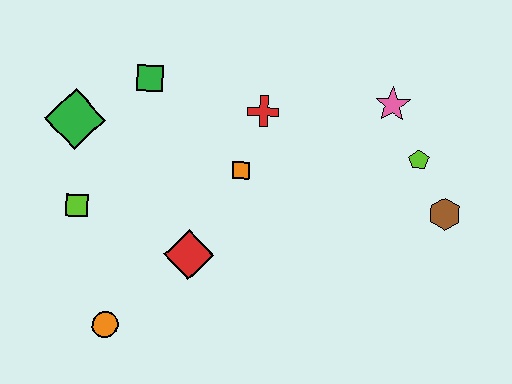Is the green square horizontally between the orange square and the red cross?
No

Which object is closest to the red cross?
The orange square is closest to the red cross.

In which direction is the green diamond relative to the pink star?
The green diamond is to the left of the pink star.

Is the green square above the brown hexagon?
Yes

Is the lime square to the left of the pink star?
Yes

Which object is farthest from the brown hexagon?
The green diamond is farthest from the brown hexagon.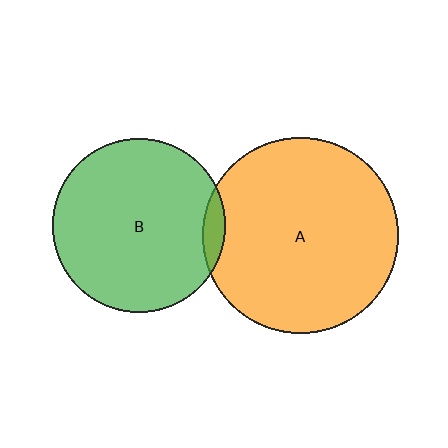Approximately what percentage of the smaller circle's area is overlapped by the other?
Approximately 5%.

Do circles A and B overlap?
Yes.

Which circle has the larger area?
Circle A (orange).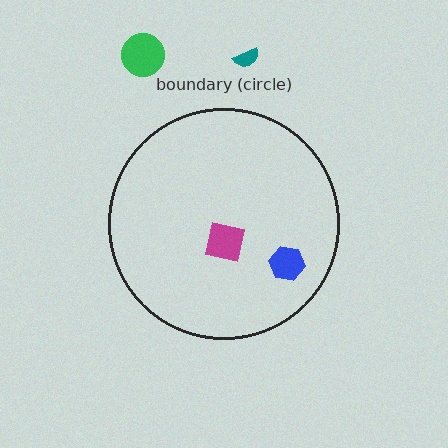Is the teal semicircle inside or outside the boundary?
Outside.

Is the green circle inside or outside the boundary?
Outside.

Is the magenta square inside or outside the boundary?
Inside.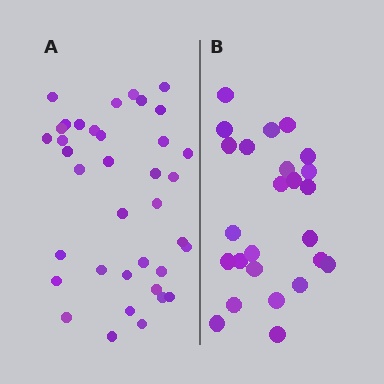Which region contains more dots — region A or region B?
Region A (the left region) has more dots.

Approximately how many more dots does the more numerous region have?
Region A has roughly 12 or so more dots than region B.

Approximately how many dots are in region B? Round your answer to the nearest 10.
About 20 dots. (The exact count is 25, which rounds to 20.)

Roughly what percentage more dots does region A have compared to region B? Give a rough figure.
About 50% more.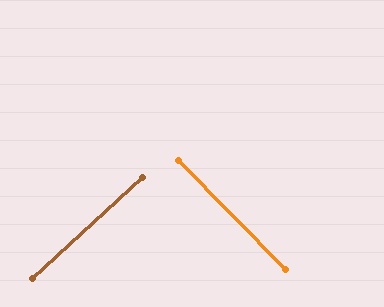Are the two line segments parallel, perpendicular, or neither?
Perpendicular — they meet at approximately 88°.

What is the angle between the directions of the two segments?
Approximately 88 degrees.